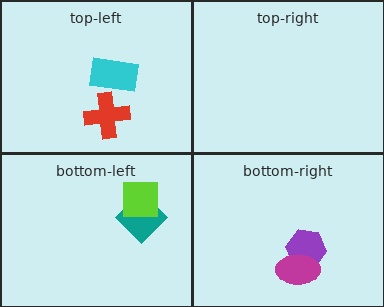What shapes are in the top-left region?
The cyan rectangle, the red cross.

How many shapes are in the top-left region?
2.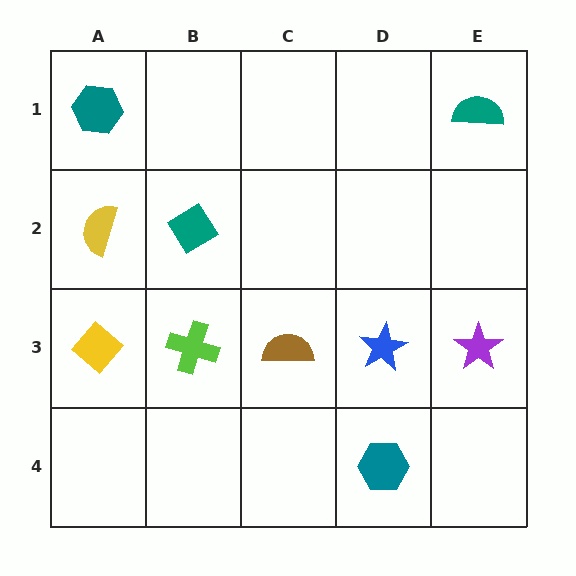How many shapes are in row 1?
2 shapes.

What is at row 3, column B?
A lime cross.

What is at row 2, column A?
A yellow semicircle.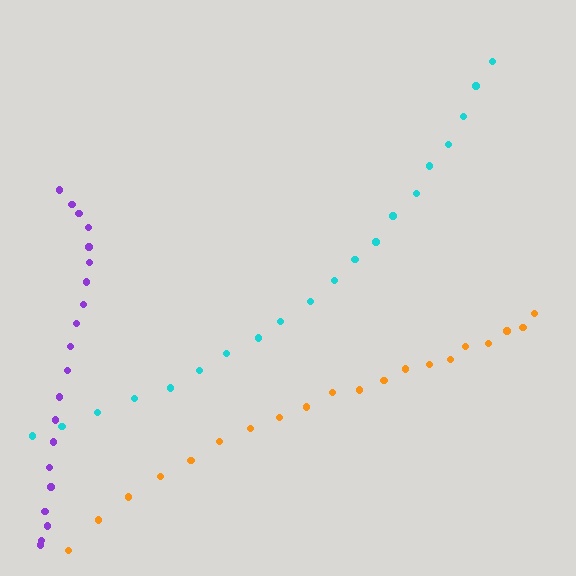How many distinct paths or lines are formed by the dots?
There are 3 distinct paths.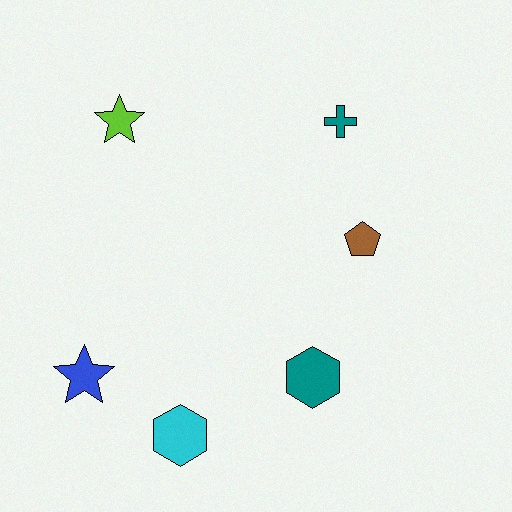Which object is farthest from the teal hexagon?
The lime star is farthest from the teal hexagon.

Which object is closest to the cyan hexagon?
The blue star is closest to the cyan hexagon.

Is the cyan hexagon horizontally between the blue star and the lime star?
No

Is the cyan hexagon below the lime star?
Yes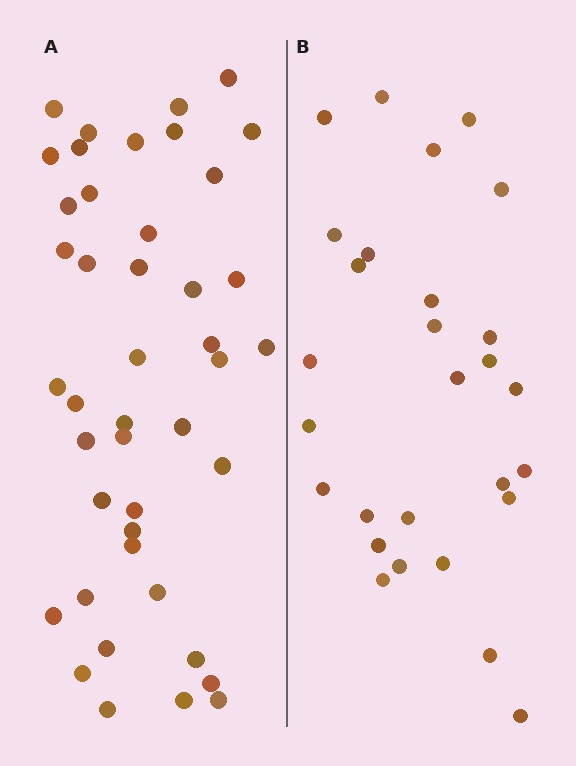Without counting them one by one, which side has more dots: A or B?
Region A (the left region) has more dots.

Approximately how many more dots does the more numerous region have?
Region A has approximately 15 more dots than region B.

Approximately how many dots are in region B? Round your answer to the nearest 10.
About 30 dots. (The exact count is 28, which rounds to 30.)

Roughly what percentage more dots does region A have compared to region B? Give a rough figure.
About 55% more.